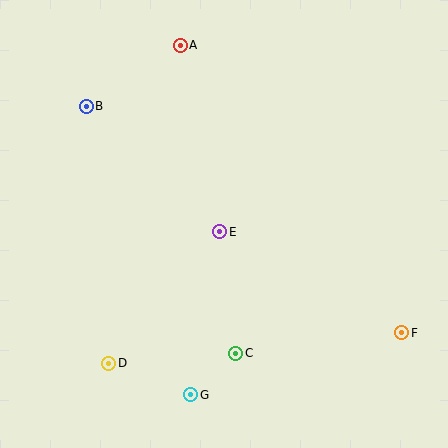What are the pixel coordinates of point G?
Point G is at (191, 395).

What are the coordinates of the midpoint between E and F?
The midpoint between E and F is at (311, 282).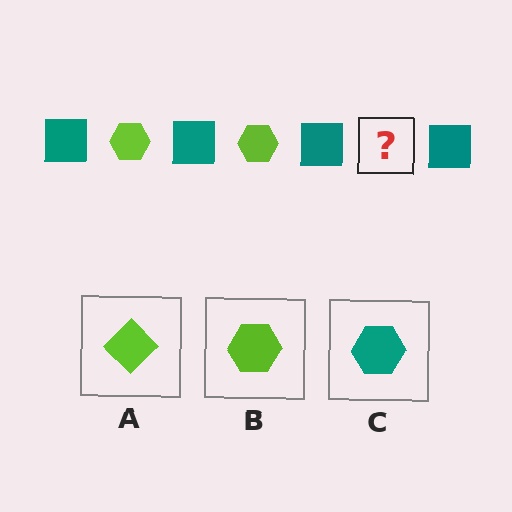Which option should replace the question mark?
Option B.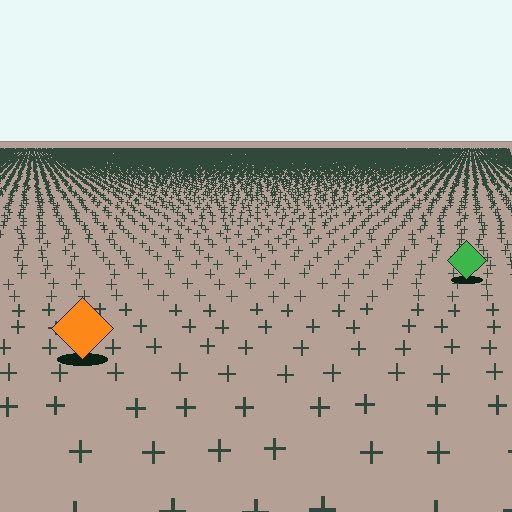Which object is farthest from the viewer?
The green diamond is farthest from the viewer. It appears smaller and the ground texture around it is denser.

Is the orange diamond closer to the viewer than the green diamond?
Yes. The orange diamond is closer — you can tell from the texture gradient: the ground texture is coarser near it.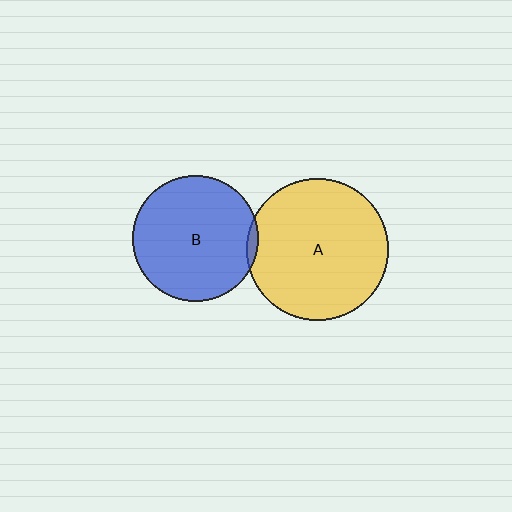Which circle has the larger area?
Circle A (yellow).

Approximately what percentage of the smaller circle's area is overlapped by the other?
Approximately 5%.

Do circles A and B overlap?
Yes.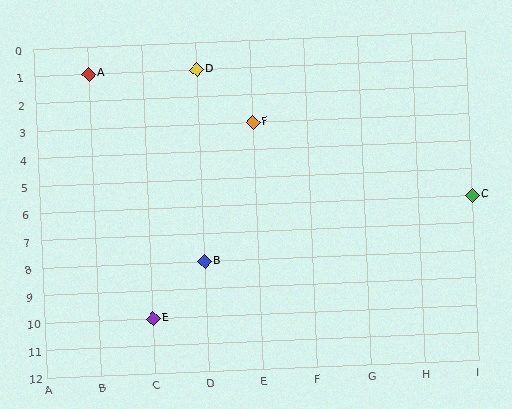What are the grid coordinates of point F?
Point F is at grid coordinates (E, 3).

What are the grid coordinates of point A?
Point A is at grid coordinates (B, 1).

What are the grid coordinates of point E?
Point E is at grid coordinates (C, 10).